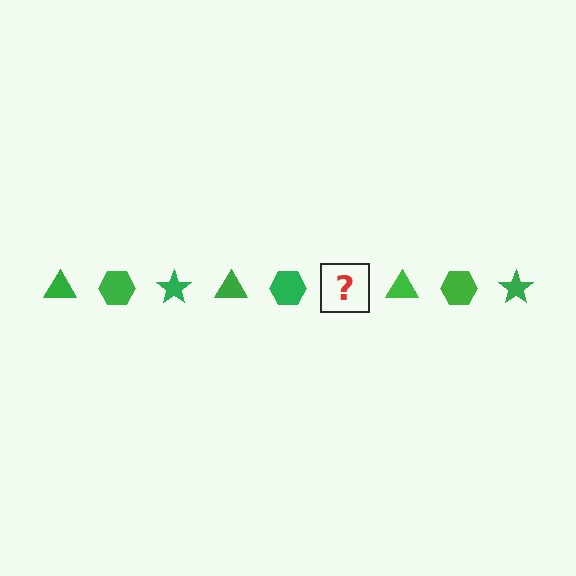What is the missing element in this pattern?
The missing element is a green star.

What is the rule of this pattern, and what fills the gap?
The rule is that the pattern cycles through triangle, hexagon, star shapes in green. The gap should be filled with a green star.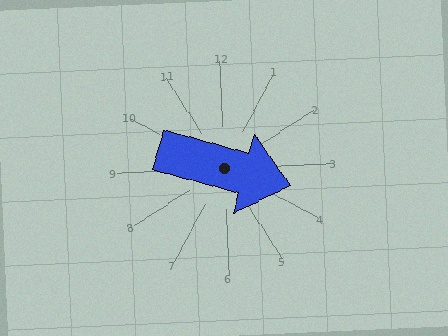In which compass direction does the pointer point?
East.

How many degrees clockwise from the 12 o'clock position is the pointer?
Approximately 108 degrees.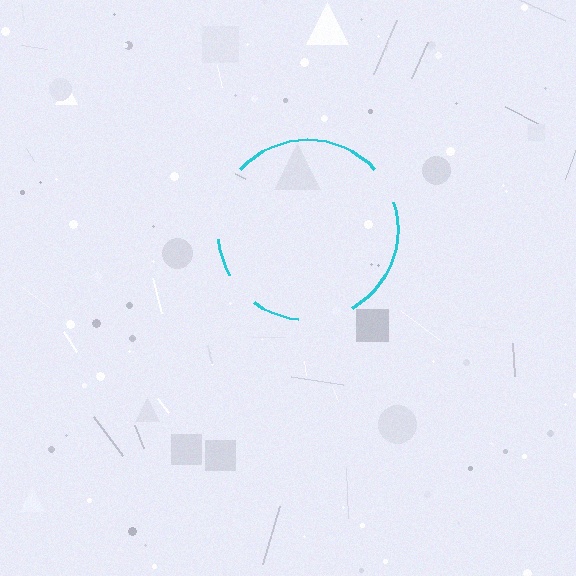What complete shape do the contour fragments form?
The contour fragments form a circle.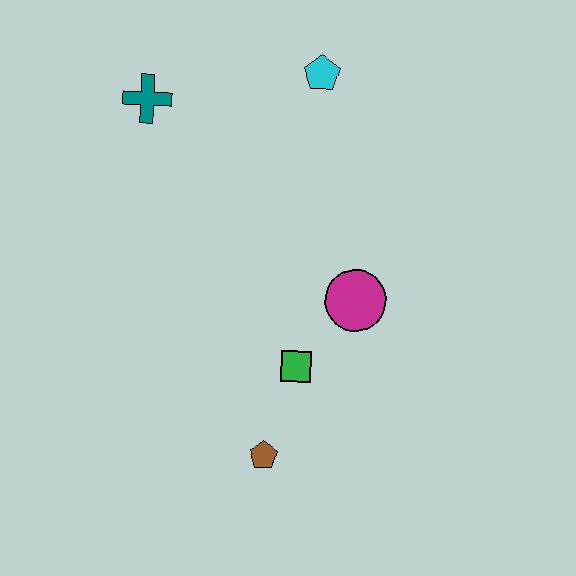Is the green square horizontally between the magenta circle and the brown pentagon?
Yes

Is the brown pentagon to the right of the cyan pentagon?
No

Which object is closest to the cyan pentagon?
The teal cross is closest to the cyan pentagon.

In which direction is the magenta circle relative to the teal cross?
The magenta circle is to the right of the teal cross.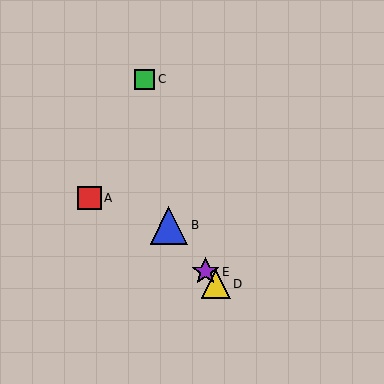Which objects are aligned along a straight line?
Objects B, D, E are aligned along a straight line.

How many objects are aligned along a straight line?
3 objects (B, D, E) are aligned along a straight line.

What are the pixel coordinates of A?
Object A is at (90, 198).